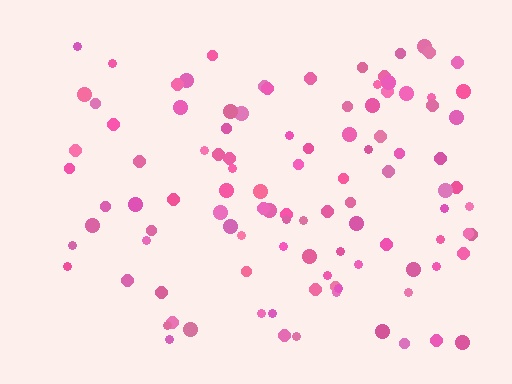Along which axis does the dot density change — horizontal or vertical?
Horizontal.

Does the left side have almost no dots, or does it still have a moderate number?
Still a moderate number, just noticeably fewer than the right.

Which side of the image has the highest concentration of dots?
The right.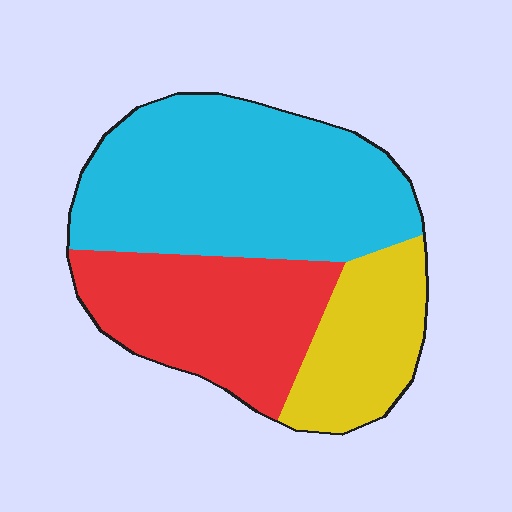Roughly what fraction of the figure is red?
Red covers about 30% of the figure.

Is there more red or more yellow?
Red.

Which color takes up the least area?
Yellow, at roughly 20%.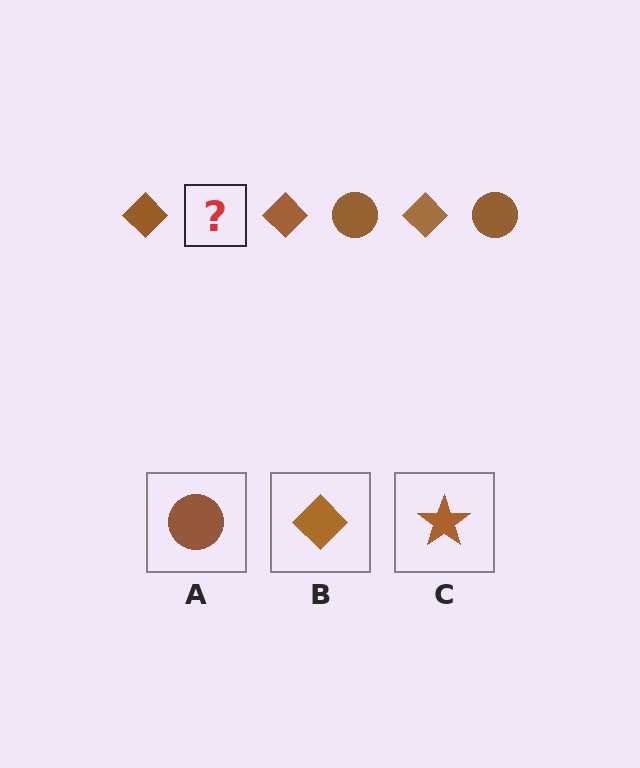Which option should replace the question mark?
Option A.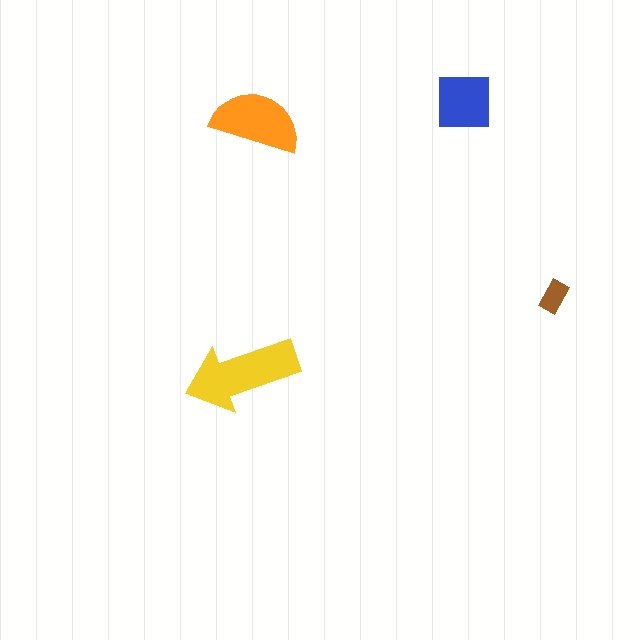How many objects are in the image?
There are 4 objects in the image.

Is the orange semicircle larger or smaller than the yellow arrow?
Smaller.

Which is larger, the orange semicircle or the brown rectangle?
The orange semicircle.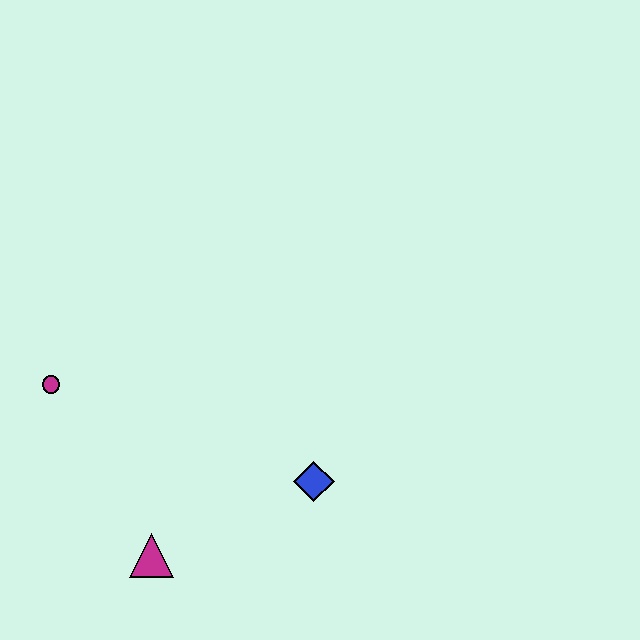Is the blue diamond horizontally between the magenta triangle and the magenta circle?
No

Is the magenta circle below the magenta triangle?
No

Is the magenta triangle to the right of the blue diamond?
No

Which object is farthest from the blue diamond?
The magenta circle is farthest from the blue diamond.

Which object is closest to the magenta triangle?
The blue diamond is closest to the magenta triangle.